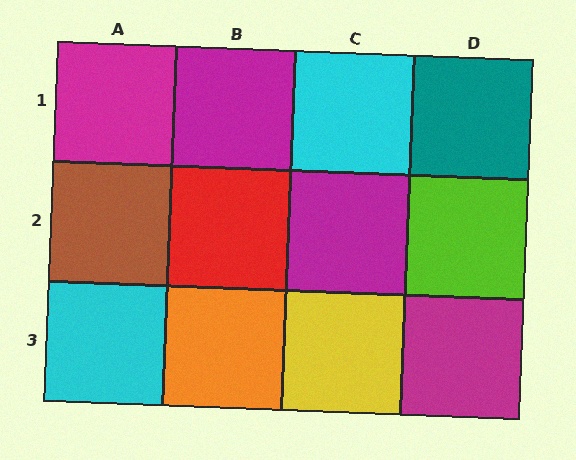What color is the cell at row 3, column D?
Magenta.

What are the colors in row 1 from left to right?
Magenta, magenta, cyan, teal.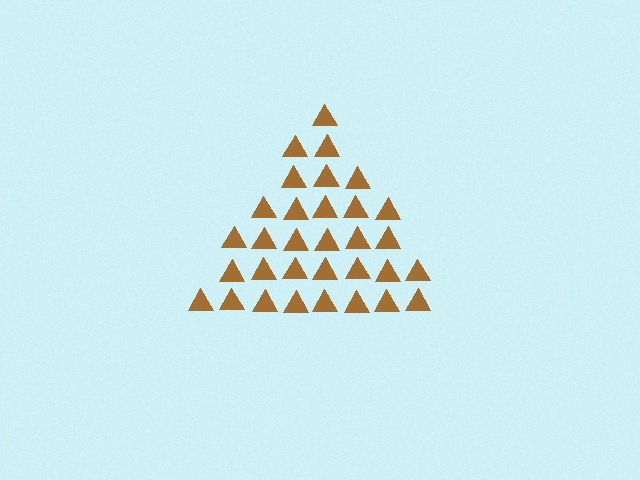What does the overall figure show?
The overall figure shows a triangle.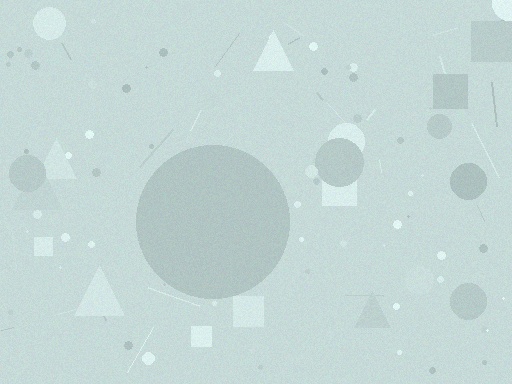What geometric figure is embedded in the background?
A circle is embedded in the background.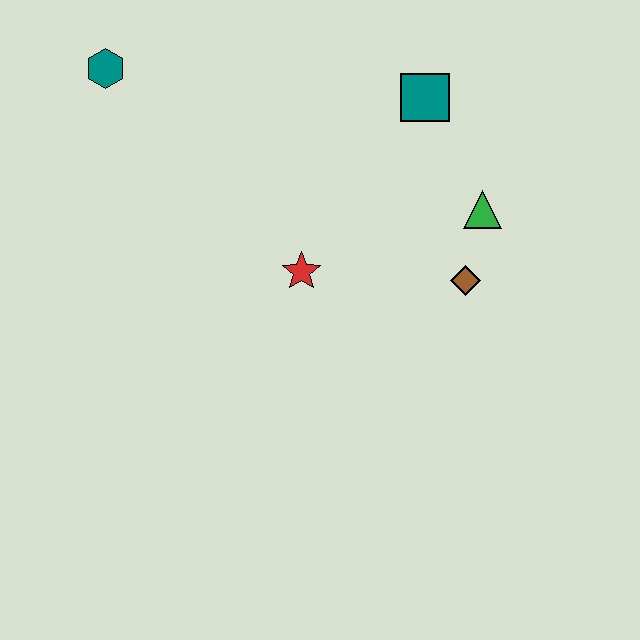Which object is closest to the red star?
The brown diamond is closest to the red star.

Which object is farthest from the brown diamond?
The teal hexagon is farthest from the brown diamond.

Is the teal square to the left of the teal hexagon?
No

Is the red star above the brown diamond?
Yes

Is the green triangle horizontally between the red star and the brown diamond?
No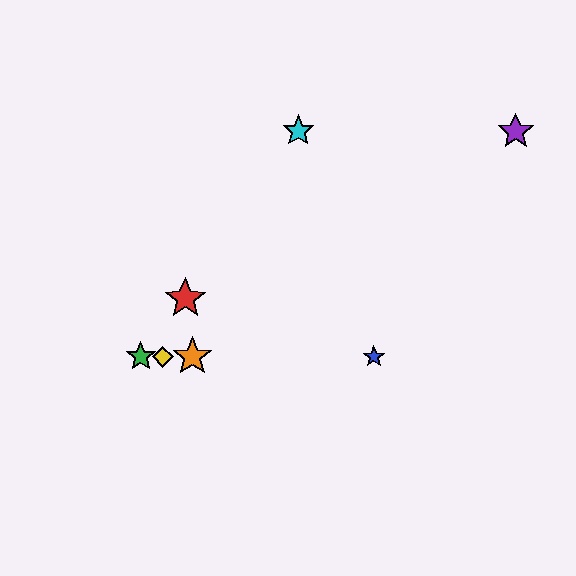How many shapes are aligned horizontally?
4 shapes (the blue star, the green star, the yellow diamond, the orange star) are aligned horizontally.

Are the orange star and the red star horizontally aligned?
No, the orange star is at y≈357 and the red star is at y≈298.